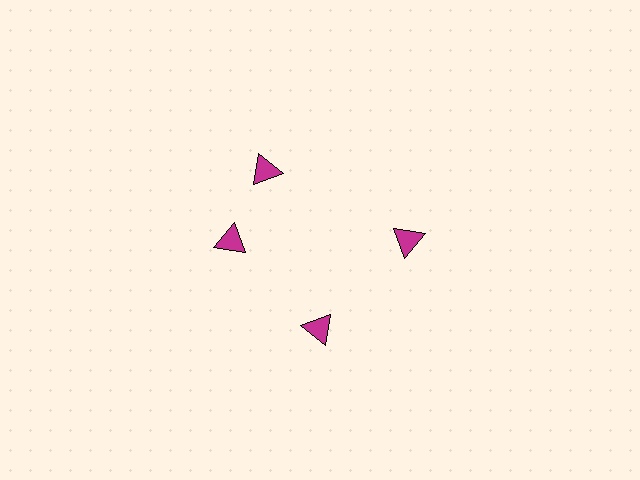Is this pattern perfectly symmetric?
No. The 4 magenta triangles are arranged in a ring, but one element near the 12 o'clock position is rotated out of alignment along the ring, breaking the 4-fold rotational symmetry.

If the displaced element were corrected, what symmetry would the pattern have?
It would have 4-fold rotational symmetry — the pattern would map onto itself every 90 degrees.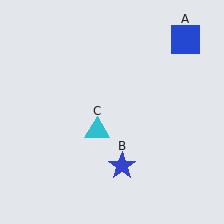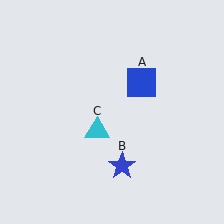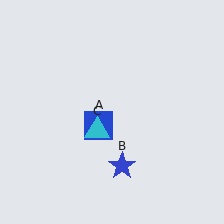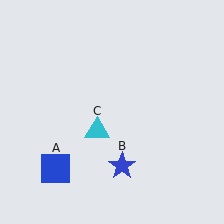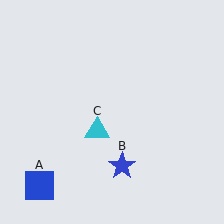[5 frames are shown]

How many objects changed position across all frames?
1 object changed position: blue square (object A).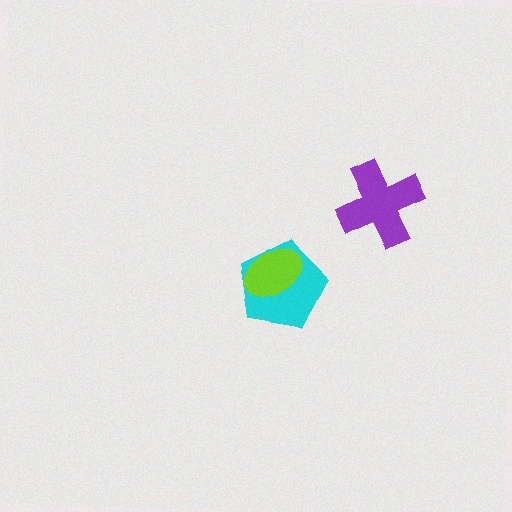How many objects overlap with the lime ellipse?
1 object overlaps with the lime ellipse.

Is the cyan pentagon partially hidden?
Yes, it is partially covered by another shape.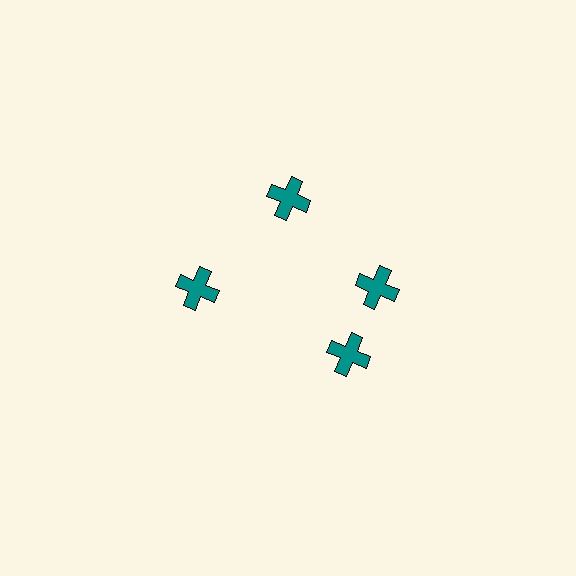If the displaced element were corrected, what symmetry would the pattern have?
It would have 4-fold rotational symmetry — the pattern would map onto itself every 90 degrees.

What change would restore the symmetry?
The symmetry would be restored by rotating it back into even spacing with its neighbors so that all 4 crosses sit at equal angles and equal distance from the center.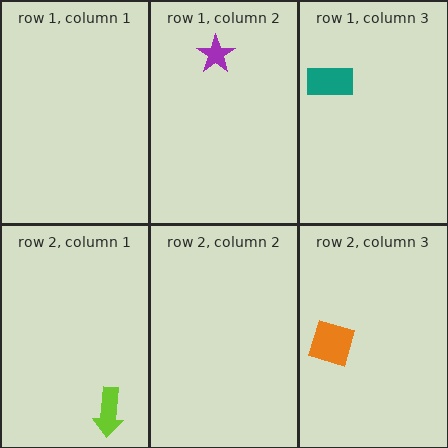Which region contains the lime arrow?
The row 2, column 1 region.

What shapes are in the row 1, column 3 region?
The teal rectangle.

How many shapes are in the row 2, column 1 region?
1.